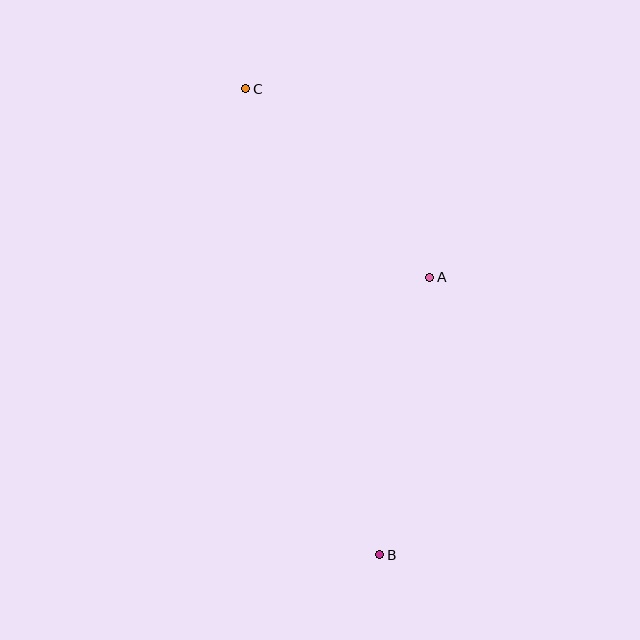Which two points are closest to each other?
Points A and C are closest to each other.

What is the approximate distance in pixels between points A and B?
The distance between A and B is approximately 282 pixels.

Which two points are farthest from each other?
Points B and C are farthest from each other.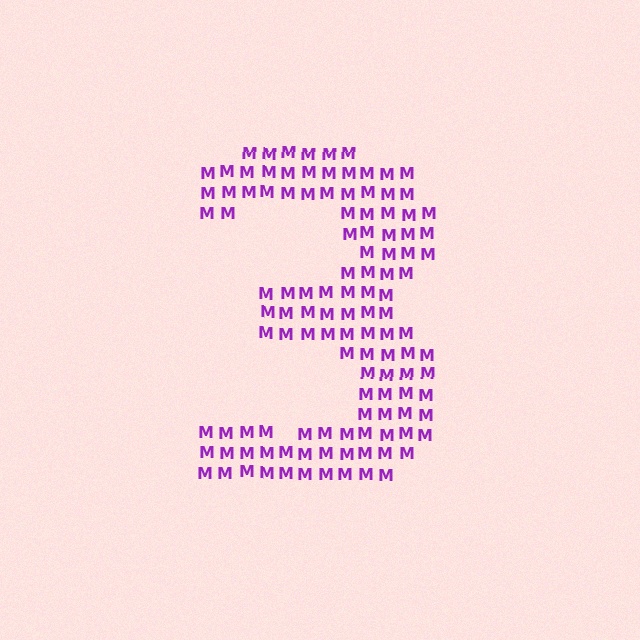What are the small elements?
The small elements are letter M's.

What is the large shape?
The large shape is the digit 3.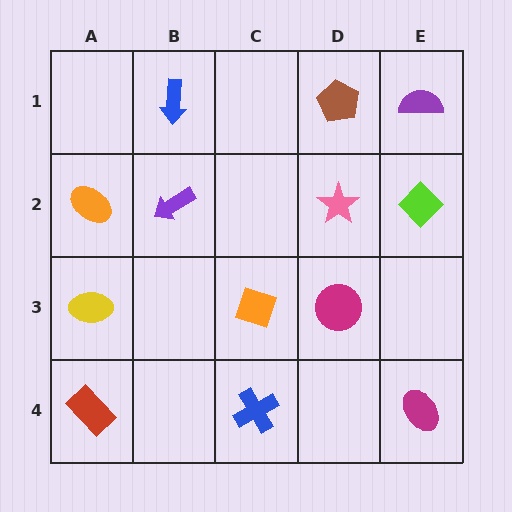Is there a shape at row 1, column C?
No, that cell is empty.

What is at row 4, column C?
A blue cross.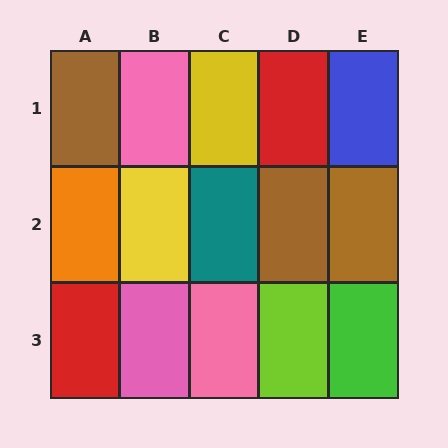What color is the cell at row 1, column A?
Brown.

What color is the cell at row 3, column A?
Red.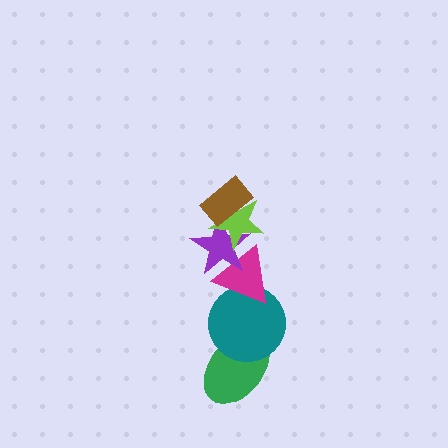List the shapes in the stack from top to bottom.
From top to bottom: the brown rectangle, the lime star, the purple star, the magenta triangle, the teal circle, the green ellipse.